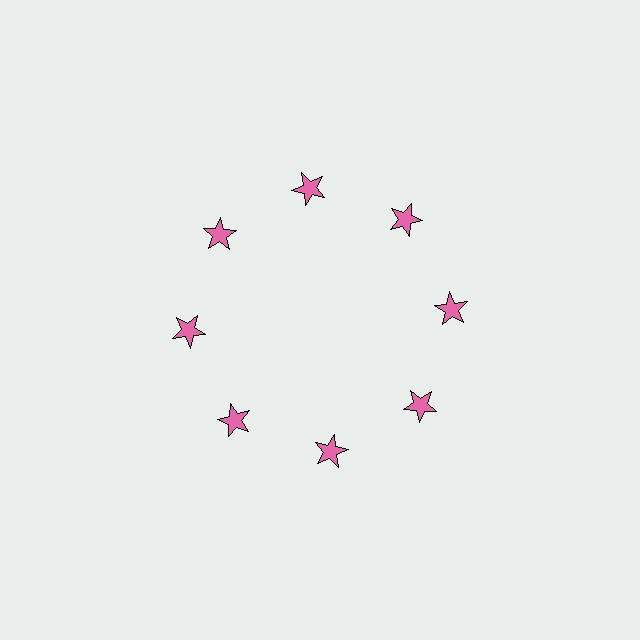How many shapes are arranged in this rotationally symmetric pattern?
There are 8 shapes, arranged in 8 groups of 1.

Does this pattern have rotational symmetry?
Yes, this pattern has 8-fold rotational symmetry. It looks the same after rotating 45 degrees around the center.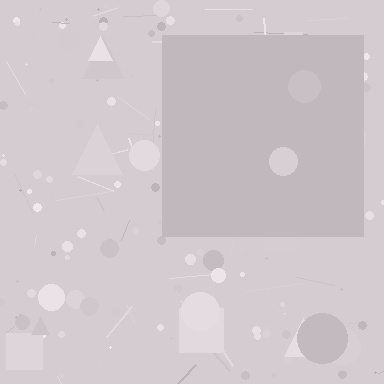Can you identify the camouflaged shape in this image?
The camouflaged shape is a square.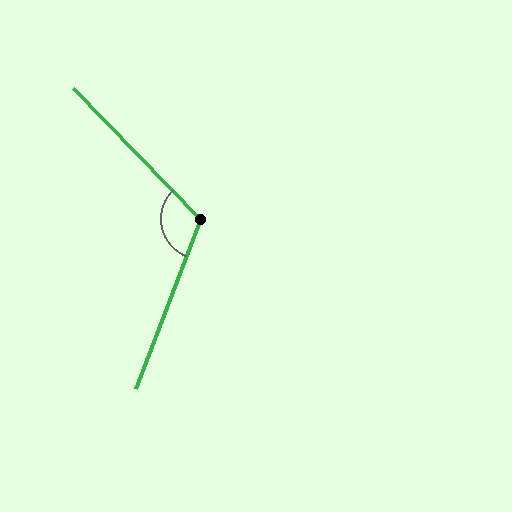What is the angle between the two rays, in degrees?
Approximately 115 degrees.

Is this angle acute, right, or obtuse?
It is obtuse.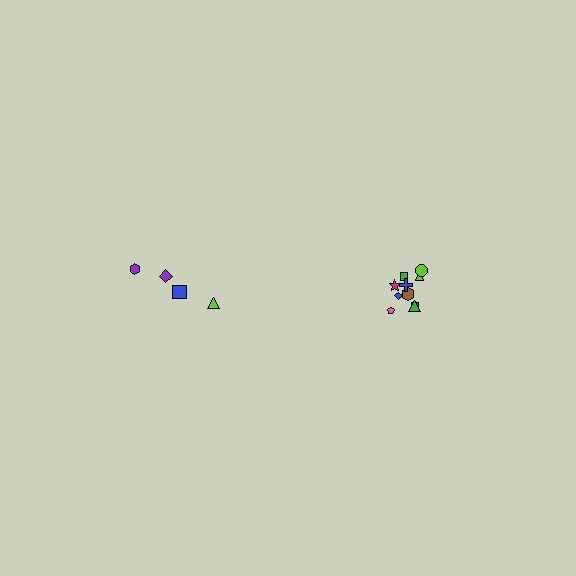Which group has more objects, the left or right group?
The right group.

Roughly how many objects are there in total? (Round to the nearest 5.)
Roughly 15 objects in total.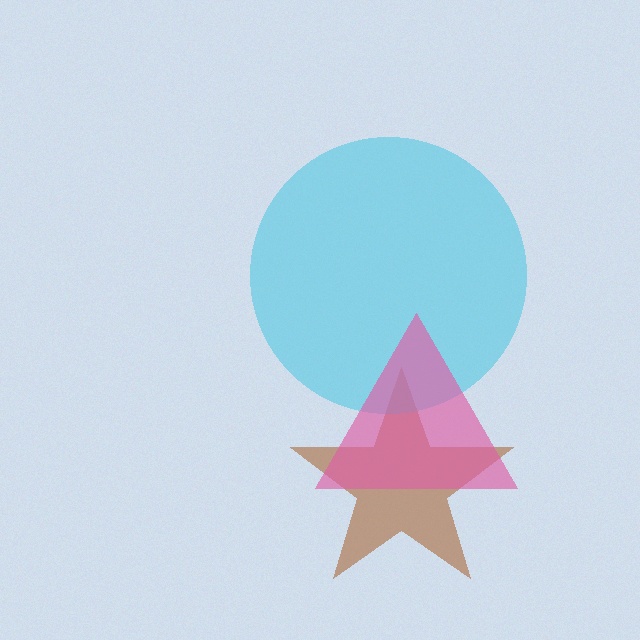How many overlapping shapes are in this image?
There are 3 overlapping shapes in the image.